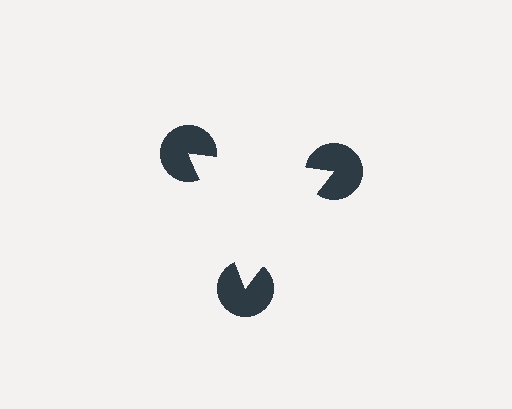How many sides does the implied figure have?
3 sides.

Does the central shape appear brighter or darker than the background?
It typically appears slightly brighter than the background, even though no actual brightness change is drawn.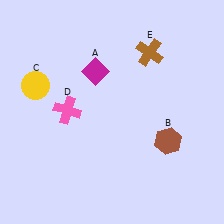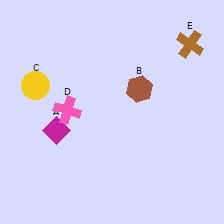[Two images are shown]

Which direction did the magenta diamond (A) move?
The magenta diamond (A) moved down.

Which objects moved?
The objects that moved are: the magenta diamond (A), the brown hexagon (B), the brown cross (E).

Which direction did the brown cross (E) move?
The brown cross (E) moved right.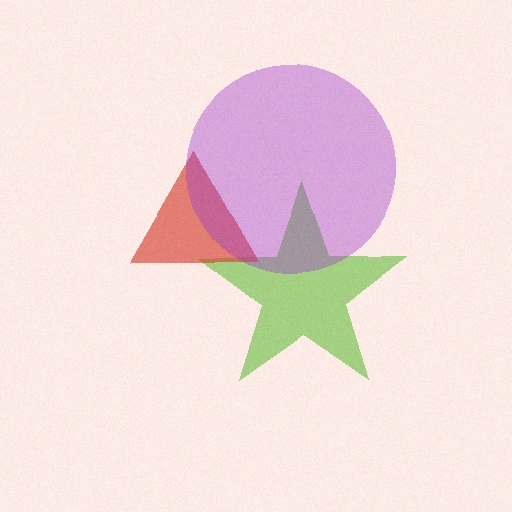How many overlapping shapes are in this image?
There are 3 overlapping shapes in the image.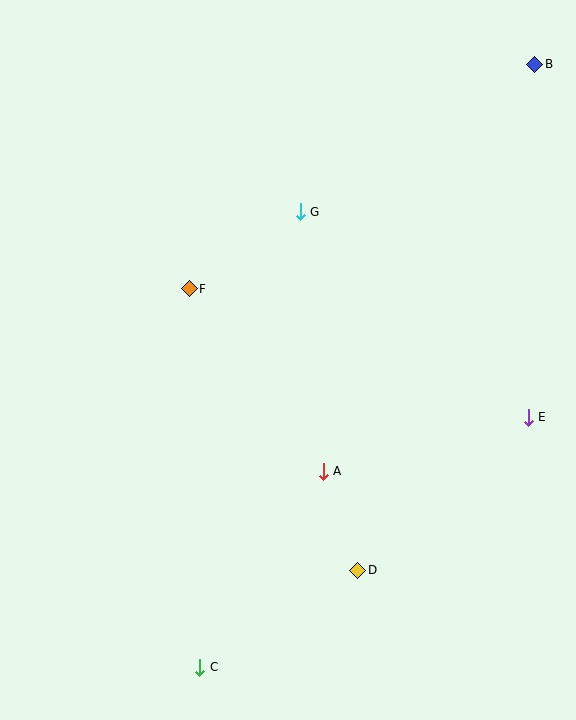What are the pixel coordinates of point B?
Point B is at (535, 64).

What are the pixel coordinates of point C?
Point C is at (200, 667).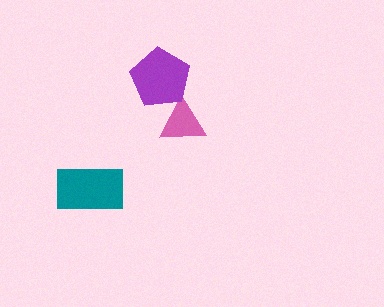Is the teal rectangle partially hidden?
No, no other shape covers it.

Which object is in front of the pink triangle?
The purple pentagon is in front of the pink triangle.